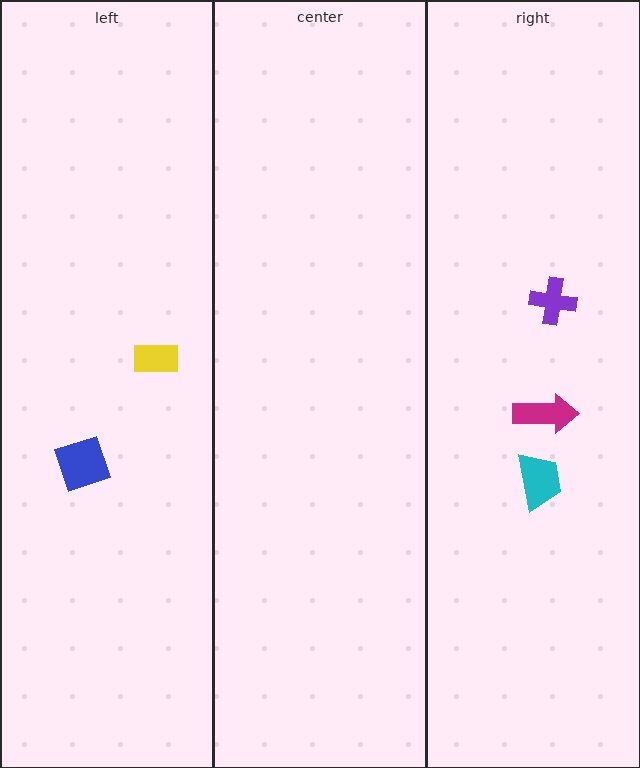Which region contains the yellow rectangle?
The left region.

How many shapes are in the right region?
3.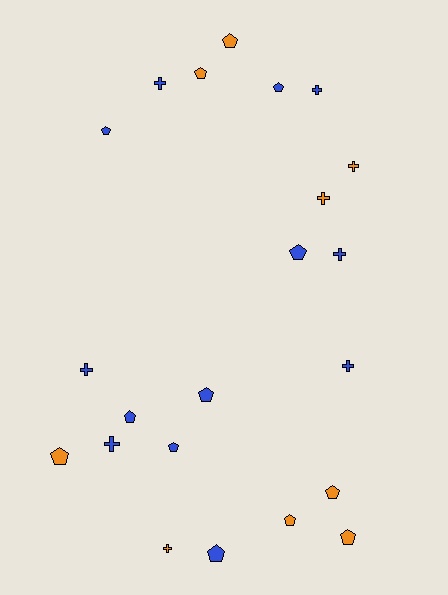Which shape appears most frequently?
Pentagon, with 13 objects.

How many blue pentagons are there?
There are 7 blue pentagons.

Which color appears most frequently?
Blue, with 13 objects.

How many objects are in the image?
There are 22 objects.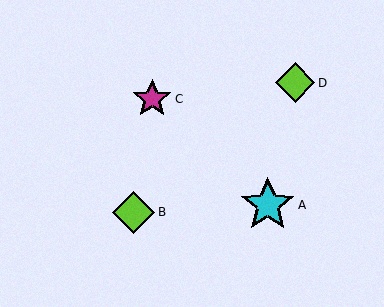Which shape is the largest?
The cyan star (labeled A) is the largest.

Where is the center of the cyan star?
The center of the cyan star is at (268, 205).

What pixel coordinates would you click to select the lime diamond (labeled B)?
Click at (134, 212) to select the lime diamond B.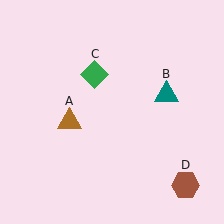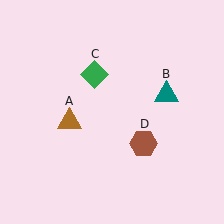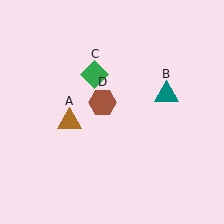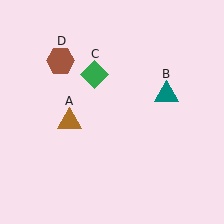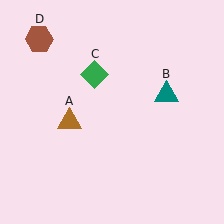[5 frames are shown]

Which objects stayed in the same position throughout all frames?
Brown triangle (object A) and teal triangle (object B) and green diamond (object C) remained stationary.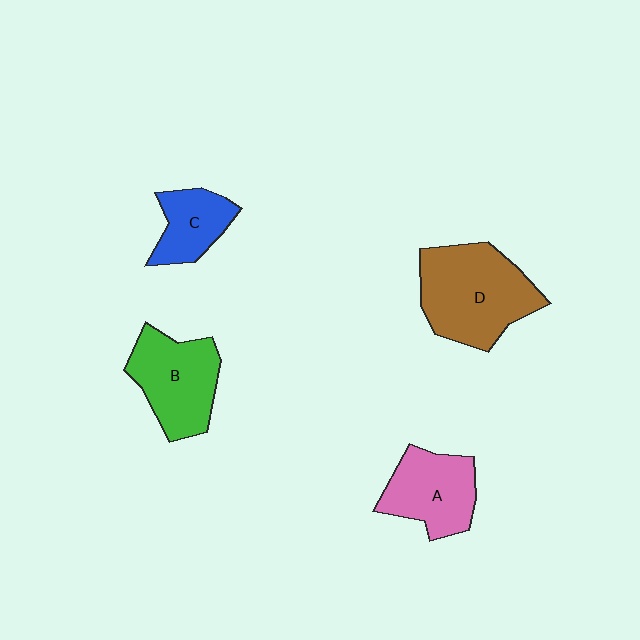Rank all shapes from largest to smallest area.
From largest to smallest: D (brown), B (green), A (pink), C (blue).